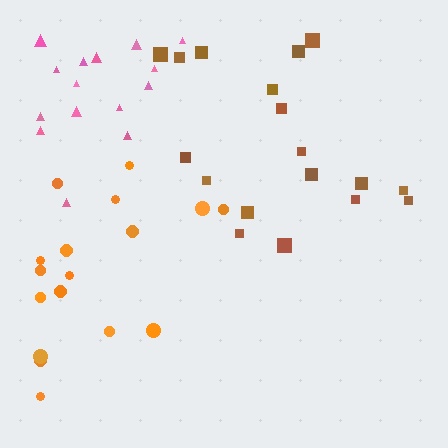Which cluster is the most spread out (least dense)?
Orange.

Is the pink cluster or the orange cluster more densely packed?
Pink.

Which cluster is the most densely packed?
Pink.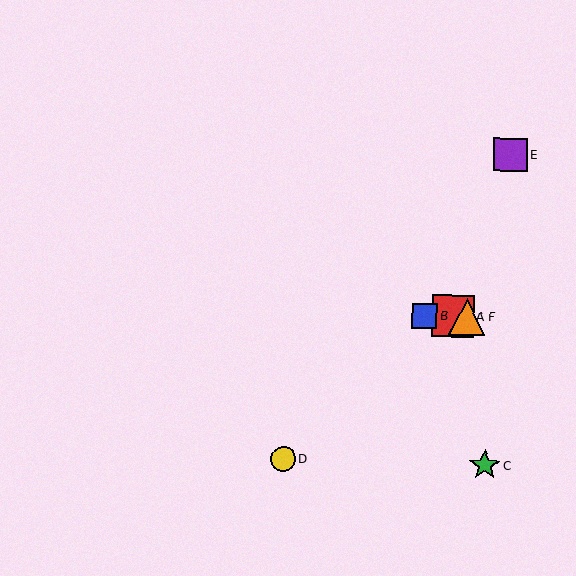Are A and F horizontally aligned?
Yes, both are at y≈316.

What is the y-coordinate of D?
Object D is at y≈459.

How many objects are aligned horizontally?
3 objects (A, B, F) are aligned horizontally.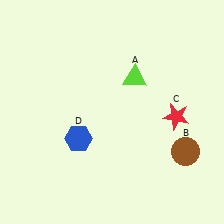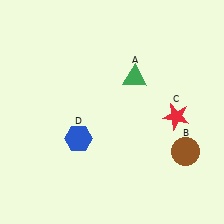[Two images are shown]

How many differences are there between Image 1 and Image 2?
There is 1 difference between the two images.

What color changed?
The triangle (A) changed from lime in Image 1 to green in Image 2.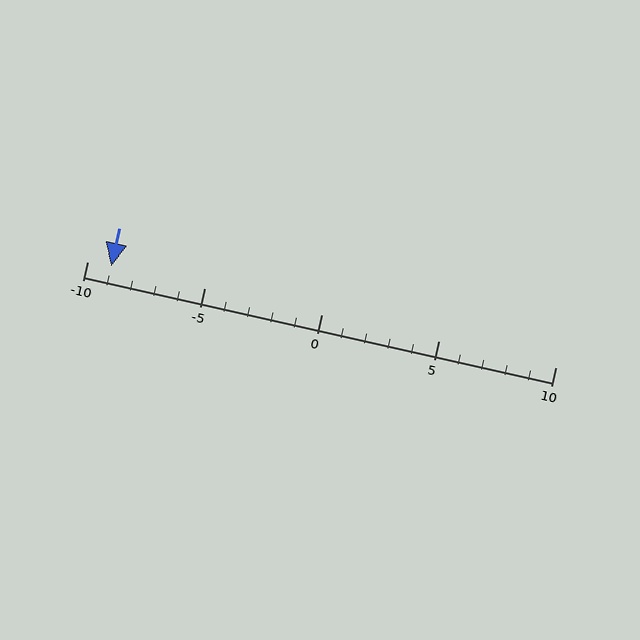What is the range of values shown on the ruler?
The ruler shows values from -10 to 10.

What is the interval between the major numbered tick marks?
The major tick marks are spaced 5 units apart.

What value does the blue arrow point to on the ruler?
The blue arrow points to approximately -9.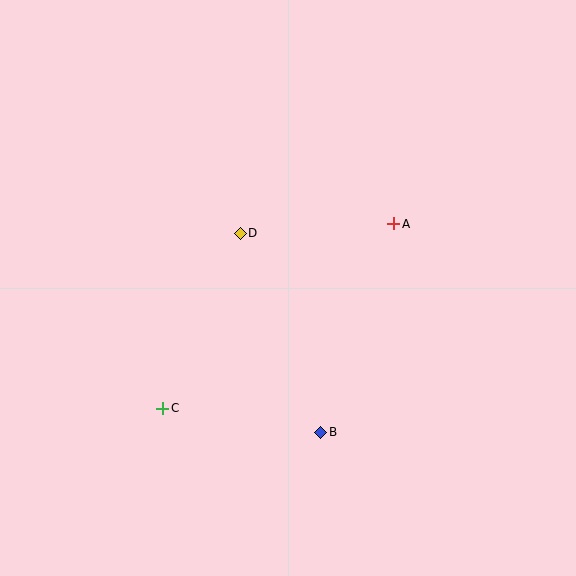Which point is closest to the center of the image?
Point D at (240, 233) is closest to the center.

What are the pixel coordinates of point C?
Point C is at (163, 408).